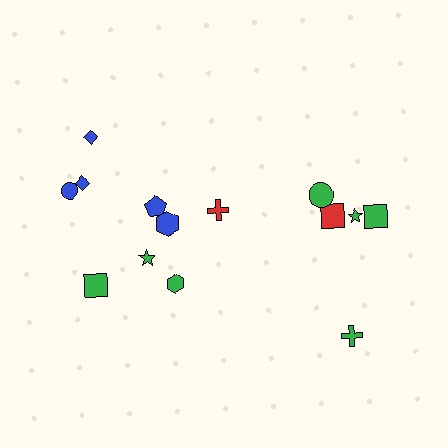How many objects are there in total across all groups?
There are 14 objects.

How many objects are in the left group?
There are 8 objects.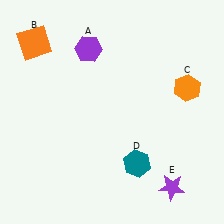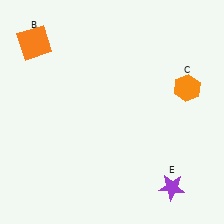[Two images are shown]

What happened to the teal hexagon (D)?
The teal hexagon (D) was removed in Image 2. It was in the bottom-right area of Image 1.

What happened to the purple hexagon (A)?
The purple hexagon (A) was removed in Image 2. It was in the top-left area of Image 1.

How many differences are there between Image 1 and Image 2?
There are 2 differences between the two images.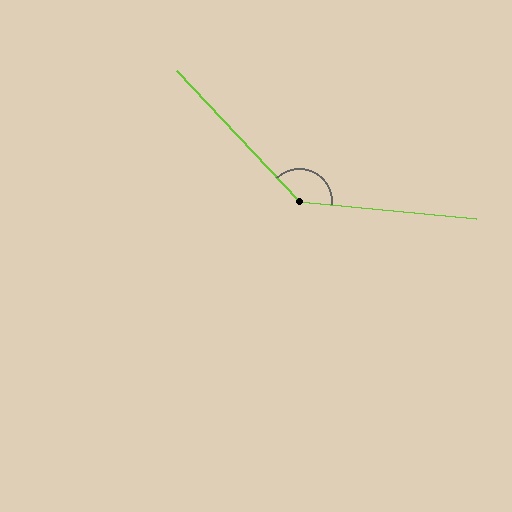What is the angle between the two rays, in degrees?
Approximately 139 degrees.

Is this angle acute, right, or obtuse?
It is obtuse.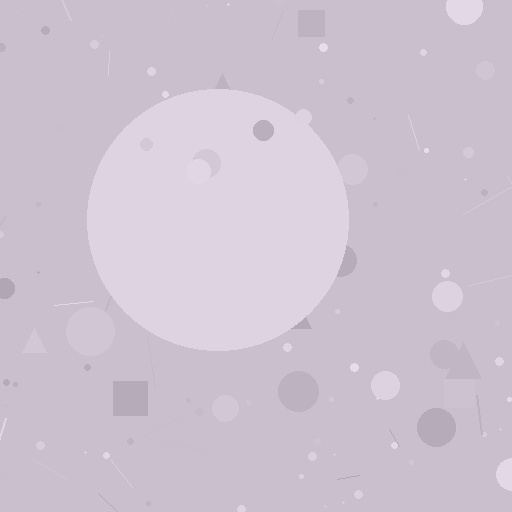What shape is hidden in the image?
A circle is hidden in the image.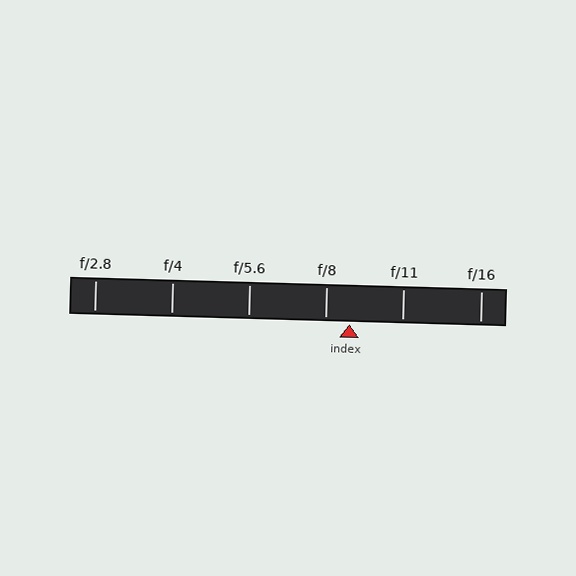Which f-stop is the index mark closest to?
The index mark is closest to f/8.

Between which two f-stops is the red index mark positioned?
The index mark is between f/8 and f/11.